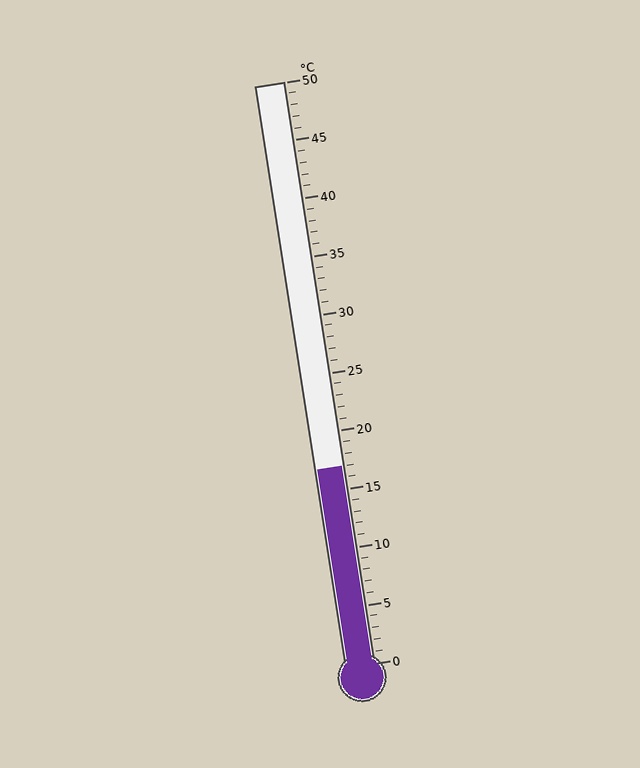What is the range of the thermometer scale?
The thermometer scale ranges from 0°C to 50°C.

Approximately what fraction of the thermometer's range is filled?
The thermometer is filled to approximately 35% of its range.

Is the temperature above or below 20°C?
The temperature is below 20°C.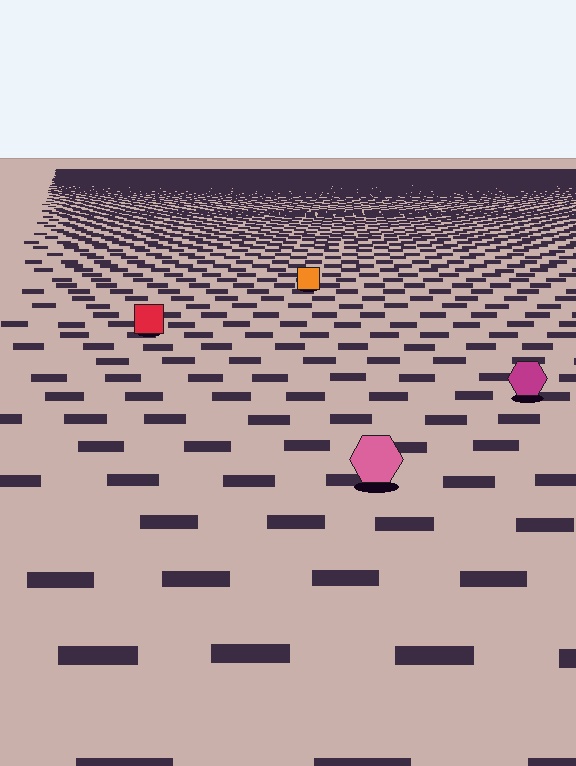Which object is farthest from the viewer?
The orange square is farthest from the viewer. It appears smaller and the ground texture around it is denser.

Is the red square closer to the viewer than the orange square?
Yes. The red square is closer — you can tell from the texture gradient: the ground texture is coarser near it.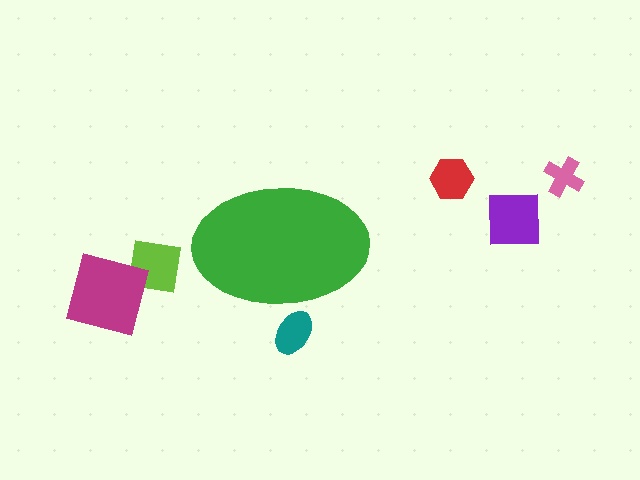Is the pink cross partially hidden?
No, the pink cross is fully visible.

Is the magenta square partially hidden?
No, the magenta square is fully visible.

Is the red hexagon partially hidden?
No, the red hexagon is fully visible.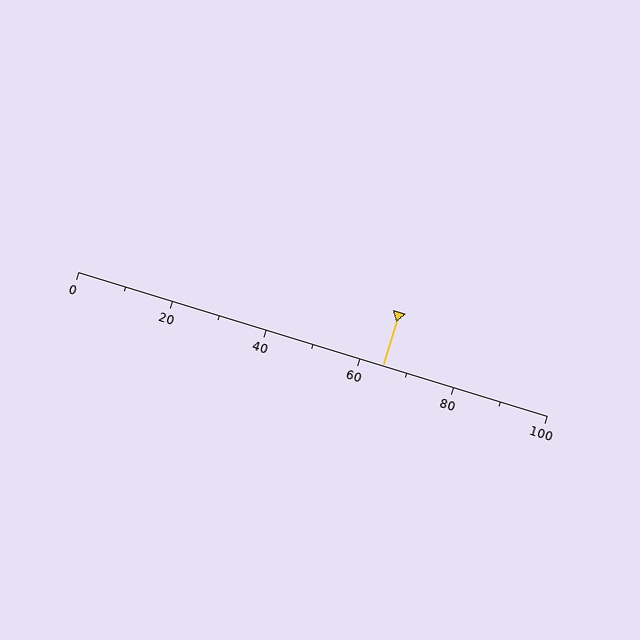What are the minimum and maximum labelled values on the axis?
The axis runs from 0 to 100.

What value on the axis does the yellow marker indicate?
The marker indicates approximately 65.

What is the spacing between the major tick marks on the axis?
The major ticks are spaced 20 apart.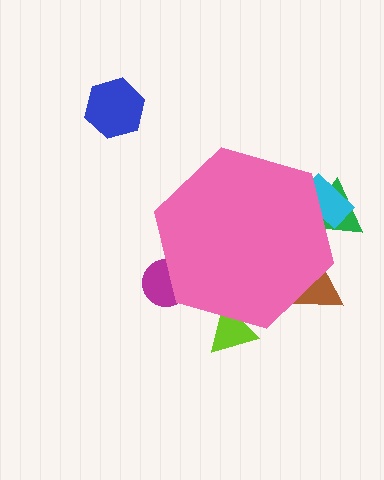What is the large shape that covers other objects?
A pink hexagon.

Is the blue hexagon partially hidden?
No, the blue hexagon is fully visible.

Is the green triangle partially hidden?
Yes, the green triangle is partially hidden behind the pink hexagon.